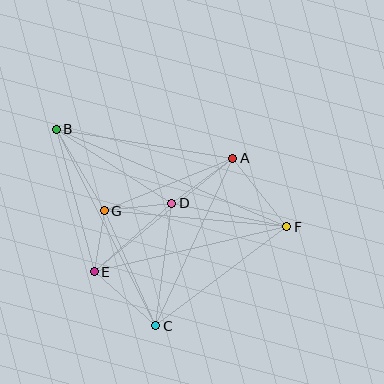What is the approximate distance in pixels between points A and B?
The distance between A and B is approximately 179 pixels.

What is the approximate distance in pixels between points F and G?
The distance between F and G is approximately 183 pixels.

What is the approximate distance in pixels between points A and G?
The distance between A and G is approximately 139 pixels.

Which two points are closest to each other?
Points E and G are closest to each other.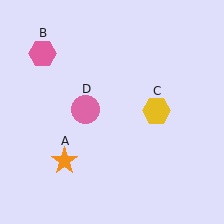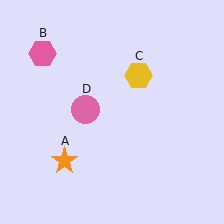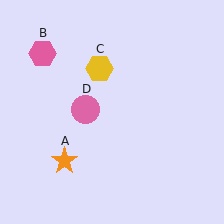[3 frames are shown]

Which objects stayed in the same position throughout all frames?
Orange star (object A) and pink hexagon (object B) and pink circle (object D) remained stationary.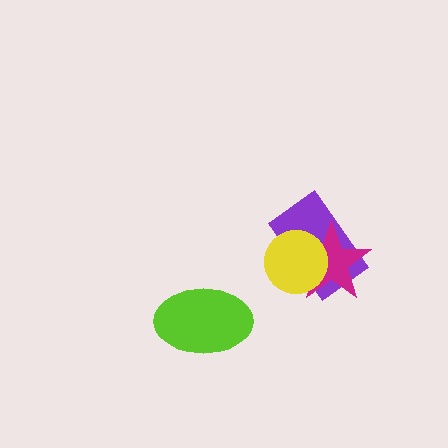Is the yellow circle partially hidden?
No, no other shape covers it.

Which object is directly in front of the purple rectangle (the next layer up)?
The magenta star is directly in front of the purple rectangle.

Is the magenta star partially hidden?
Yes, it is partially covered by another shape.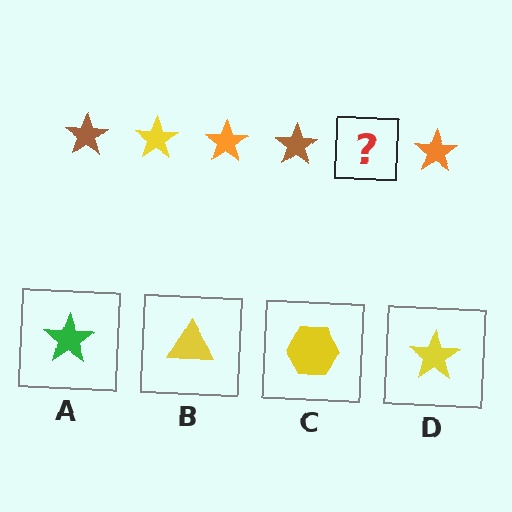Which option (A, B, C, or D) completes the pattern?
D.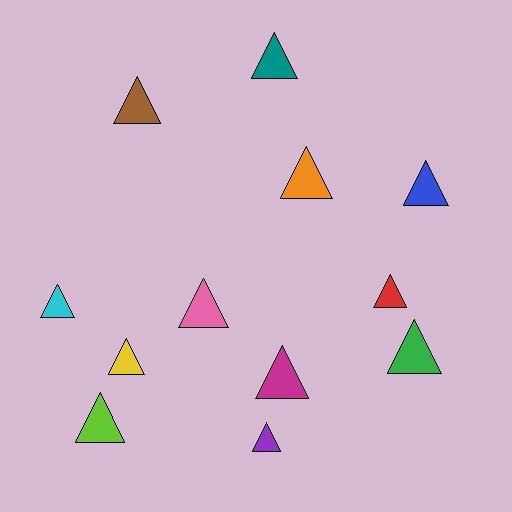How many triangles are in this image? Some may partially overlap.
There are 12 triangles.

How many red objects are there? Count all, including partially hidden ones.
There is 1 red object.